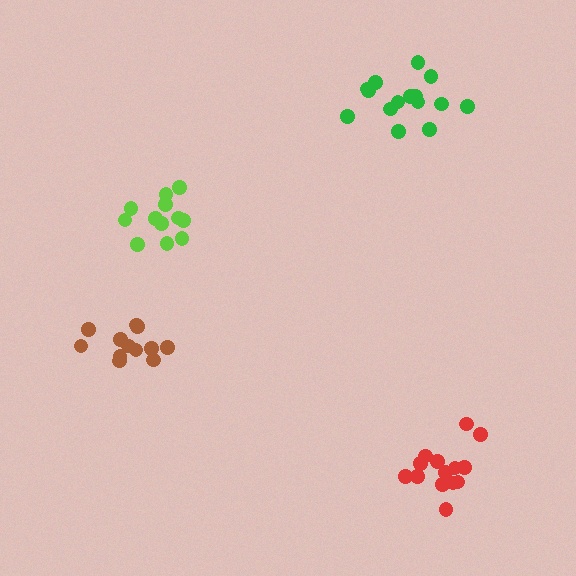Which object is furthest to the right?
The red cluster is rightmost.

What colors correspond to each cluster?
The clusters are colored: green, lime, brown, red.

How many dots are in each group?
Group 1: 16 dots, Group 2: 12 dots, Group 3: 12 dots, Group 4: 14 dots (54 total).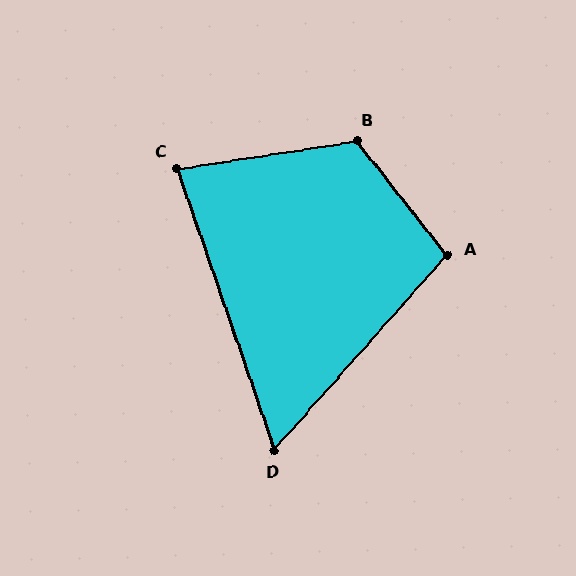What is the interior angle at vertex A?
Approximately 100 degrees (obtuse).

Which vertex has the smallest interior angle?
D, at approximately 61 degrees.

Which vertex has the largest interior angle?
B, at approximately 119 degrees.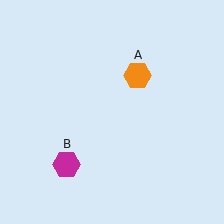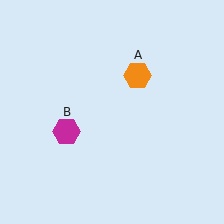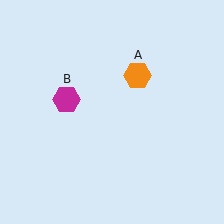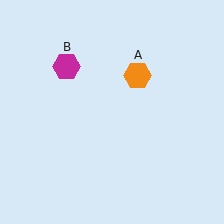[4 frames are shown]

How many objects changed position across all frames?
1 object changed position: magenta hexagon (object B).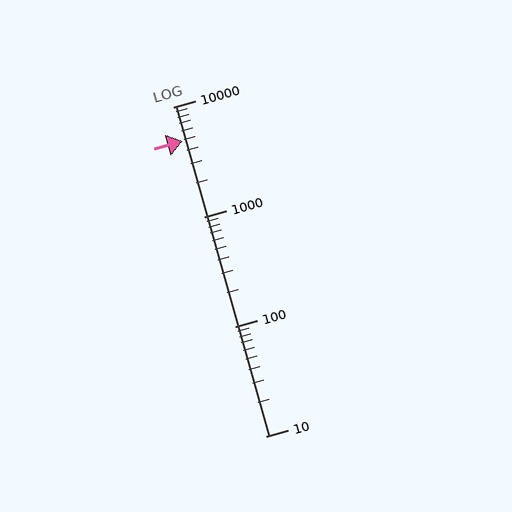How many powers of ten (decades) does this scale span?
The scale spans 3 decades, from 10 to 10000.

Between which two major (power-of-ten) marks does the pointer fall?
The pointer is between 1000 and 10000.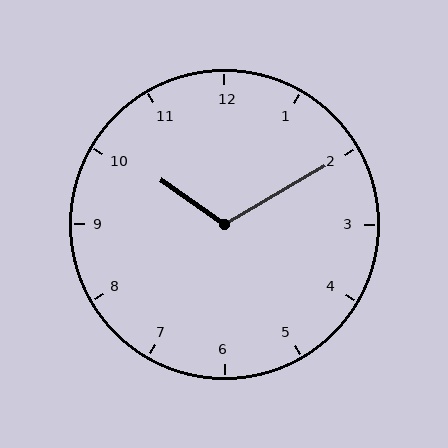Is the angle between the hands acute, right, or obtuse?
It is obtuse.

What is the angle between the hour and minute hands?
Approximately 115 degrees.